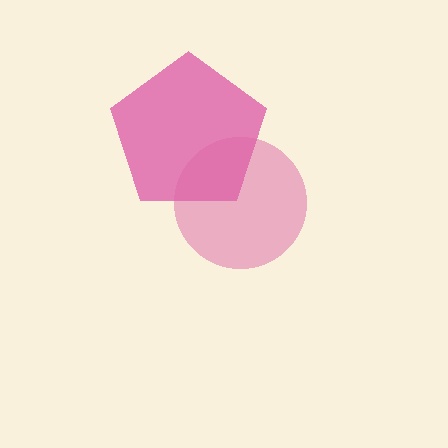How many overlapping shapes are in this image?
There are 2 overlapping shapes in the image.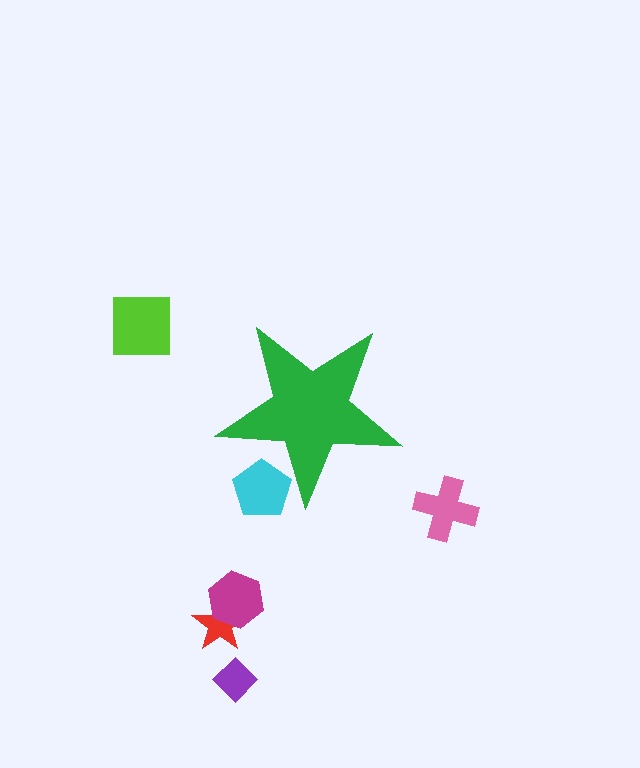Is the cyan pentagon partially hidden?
Yes, the cyan pentagon is partially hidden behind the green star.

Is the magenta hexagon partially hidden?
No, the magenta hexagon is fully visible.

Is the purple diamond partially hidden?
No, the purple diamond is fully visible.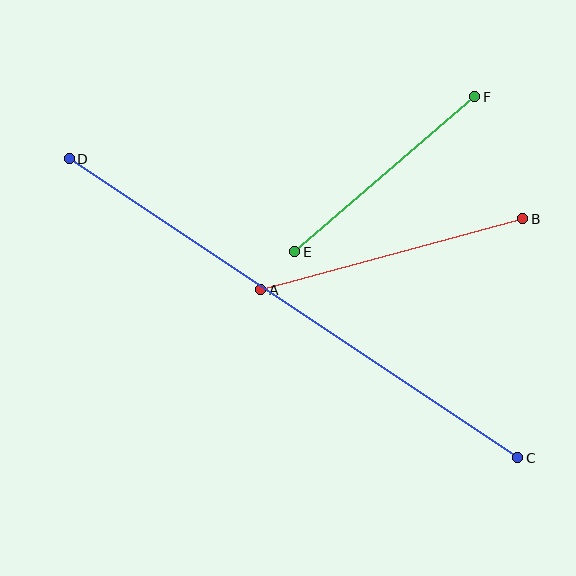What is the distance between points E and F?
The distance is approximately 238 pixels.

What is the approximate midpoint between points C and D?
The midpoint is at approximately (293, 308) pixels.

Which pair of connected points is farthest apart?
Points C and D are farthest apart.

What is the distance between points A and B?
The distance is approximately 271 pixels.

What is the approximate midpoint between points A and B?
The midpoint is at approximately (392, 254) pixels.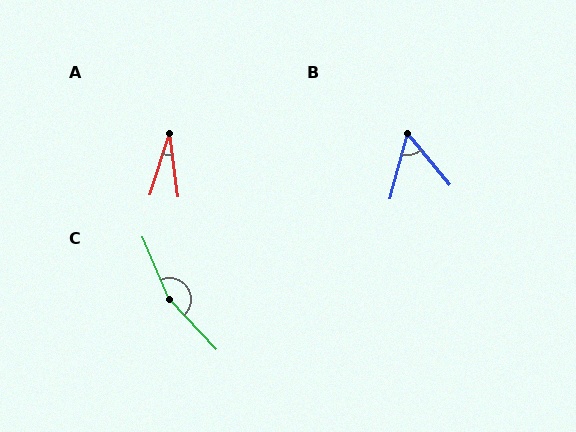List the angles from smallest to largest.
A (25°), B (54°), C (160°).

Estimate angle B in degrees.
Approximately 54 degrees.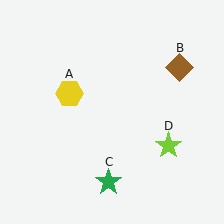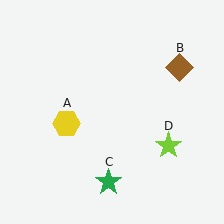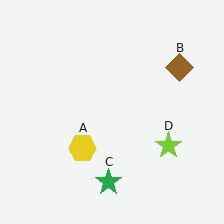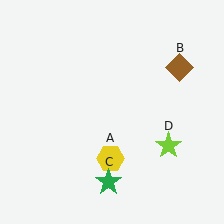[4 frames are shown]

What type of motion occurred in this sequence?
The yellow hexagon (object A) rotated counterclockwise around the center of the scene.